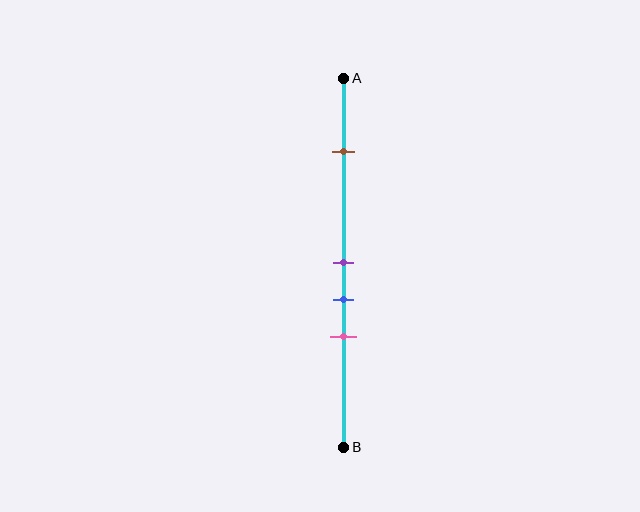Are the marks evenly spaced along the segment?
No, the marks are not evenly spaced.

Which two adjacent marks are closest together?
The purple and blue marks are the closest adjacent pair.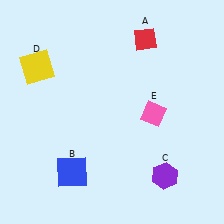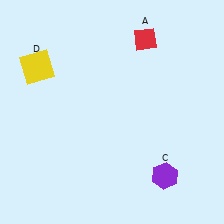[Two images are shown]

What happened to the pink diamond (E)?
The pink diamond (E) was removed in Image 2. It was in the bottom-right area of Image 1.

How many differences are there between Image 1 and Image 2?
There are 2 differences between the two images.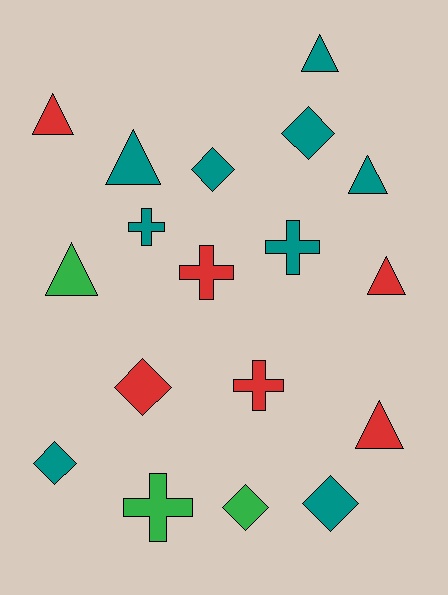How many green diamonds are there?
There is 1 green diamond.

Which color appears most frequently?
Teal, with 9 objects.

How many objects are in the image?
There are 18 objects.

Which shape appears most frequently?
Triangle, with 7 objects.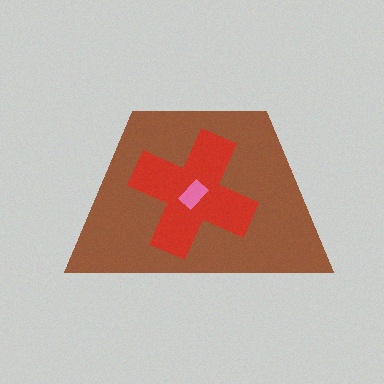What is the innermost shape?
The pink rectangle.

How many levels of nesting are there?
3.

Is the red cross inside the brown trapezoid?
Yes.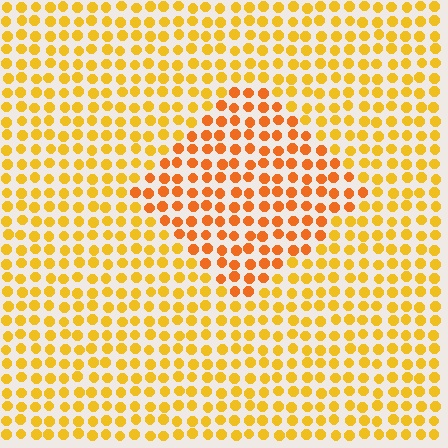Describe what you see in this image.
The image is filled with small yellow elements in a uniform arrangement. A diamond-shaped region is visible where the elements are tinted to a slightly different hue, forming a subtle color boundary.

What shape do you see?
I see a diamond.